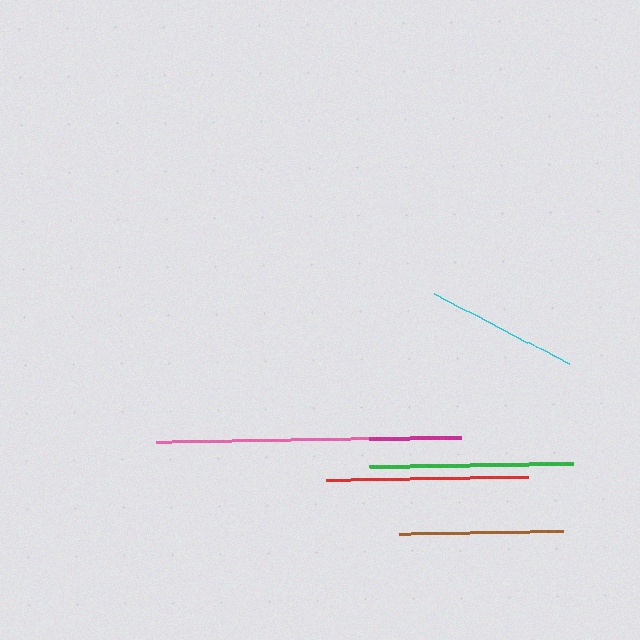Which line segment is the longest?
The pink line is the longest at approximately 233 pixels.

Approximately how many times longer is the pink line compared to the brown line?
The pink line is approximately 1.4 times the length of the brown line.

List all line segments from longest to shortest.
From longest to shortest: pink, green, red, brown, cyan, magenta.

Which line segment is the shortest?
The magenta line is the shortest at approximately 92 pixels.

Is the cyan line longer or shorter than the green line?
The green line is longer than the cyan line.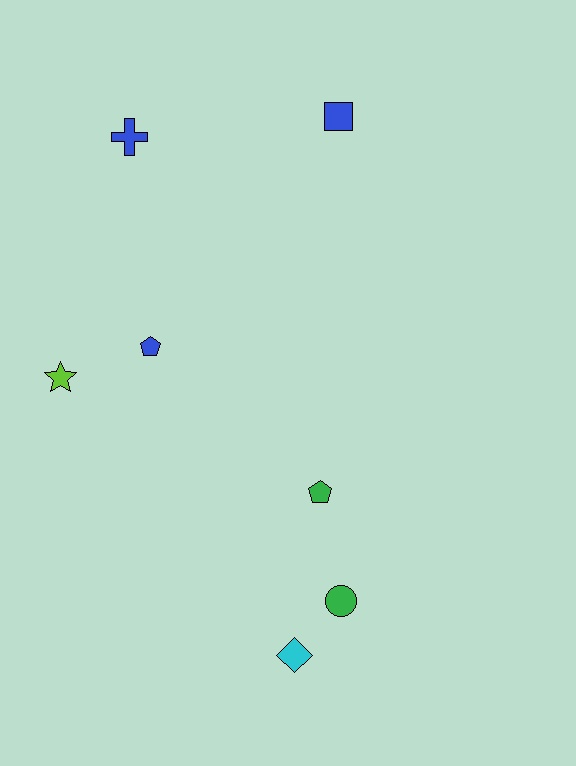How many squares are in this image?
There is 1 square.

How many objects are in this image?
There are 7 objects.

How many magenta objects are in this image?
There are no magenta objects.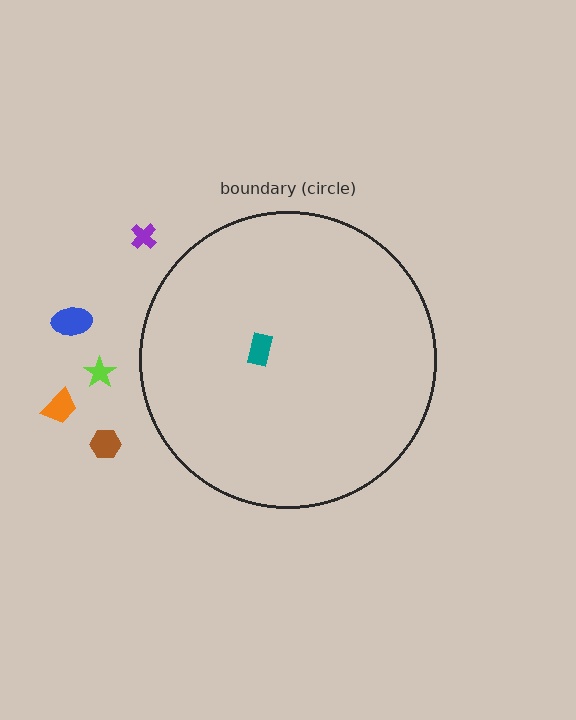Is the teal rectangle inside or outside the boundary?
Inside.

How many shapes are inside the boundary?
1 inside, 5 outside.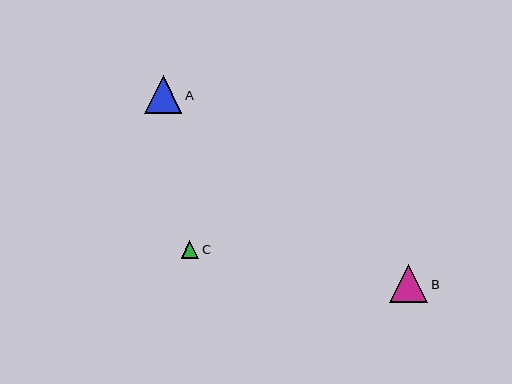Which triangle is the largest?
Triangle B is the largest with a size of approximately 38 pixels.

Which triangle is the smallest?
Triangle C is the smallest with a size of approximately 18 pixels.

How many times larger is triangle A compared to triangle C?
Triangle A is approximately 2.1 times the size of triangle C.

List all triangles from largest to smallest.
From largest to smallest: B, A, C.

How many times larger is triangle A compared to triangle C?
Triangle A is approximately 2.1 times the size of triangle C.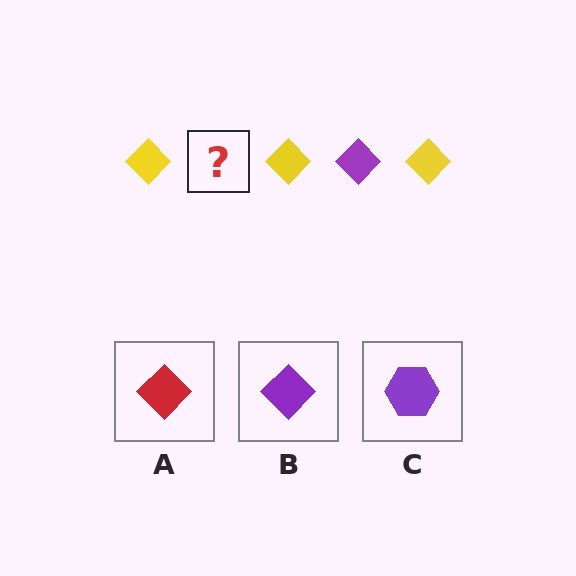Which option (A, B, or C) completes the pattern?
B.